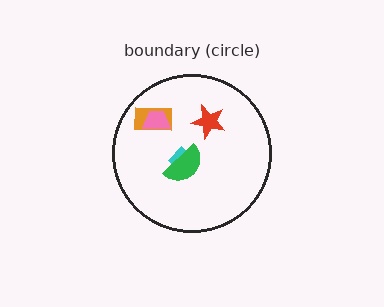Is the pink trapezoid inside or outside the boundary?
Inside.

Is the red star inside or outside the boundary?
Inside.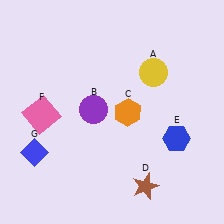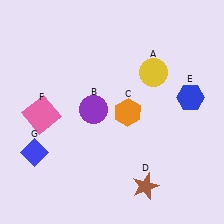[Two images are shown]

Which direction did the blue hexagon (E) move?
The blue hexagon (E) moved up.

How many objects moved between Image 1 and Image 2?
1 object moved between the two images.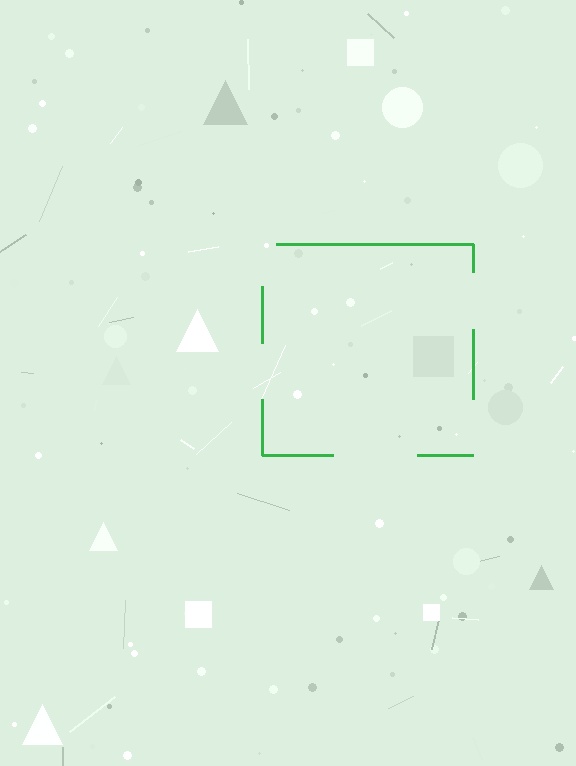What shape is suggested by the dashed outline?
The dashed outline suggests a square.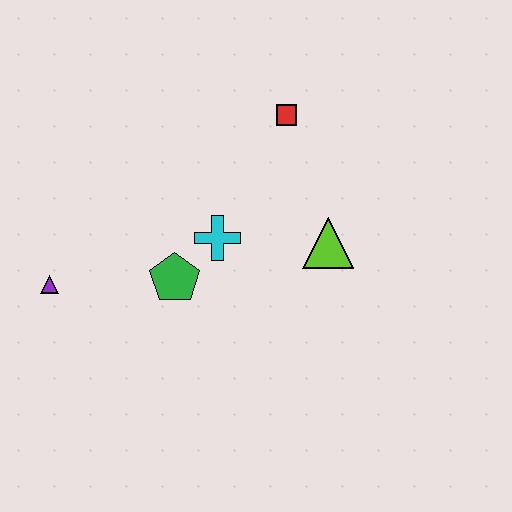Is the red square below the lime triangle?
No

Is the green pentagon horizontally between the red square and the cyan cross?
No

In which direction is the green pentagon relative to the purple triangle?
The green pentagon is to the right of the purple triangle.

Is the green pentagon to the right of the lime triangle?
No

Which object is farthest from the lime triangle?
The purple triangle is farthest from the lime triangle.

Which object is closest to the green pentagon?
The cyan cross is closest to the green pentagon.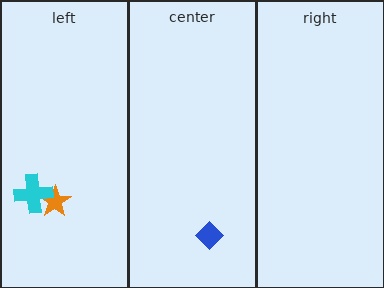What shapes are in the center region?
The blue diamond.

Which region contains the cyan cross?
The left region.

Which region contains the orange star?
The left region.